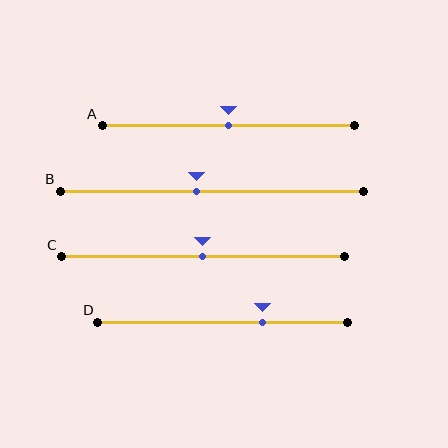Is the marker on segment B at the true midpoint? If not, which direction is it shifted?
No, the marker on segment B is shifted to the left by about 5% of the segment length.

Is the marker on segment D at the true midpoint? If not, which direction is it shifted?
No, the marker on segment D is shifted to the right by about 16% of the segment length.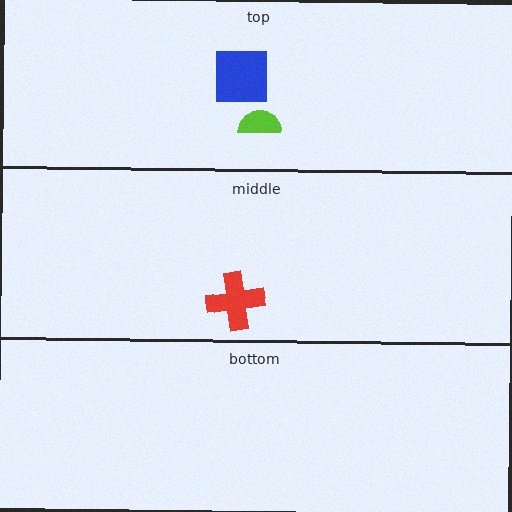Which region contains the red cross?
The middle region.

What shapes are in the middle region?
The red cross.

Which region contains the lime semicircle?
The top region.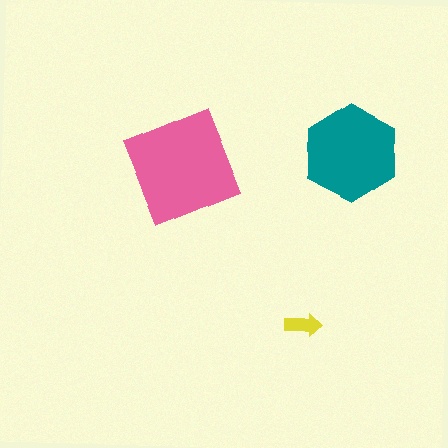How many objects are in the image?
There are 3 objects in the image.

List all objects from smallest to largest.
The yellow arrow, the teal hexagon, the pink square.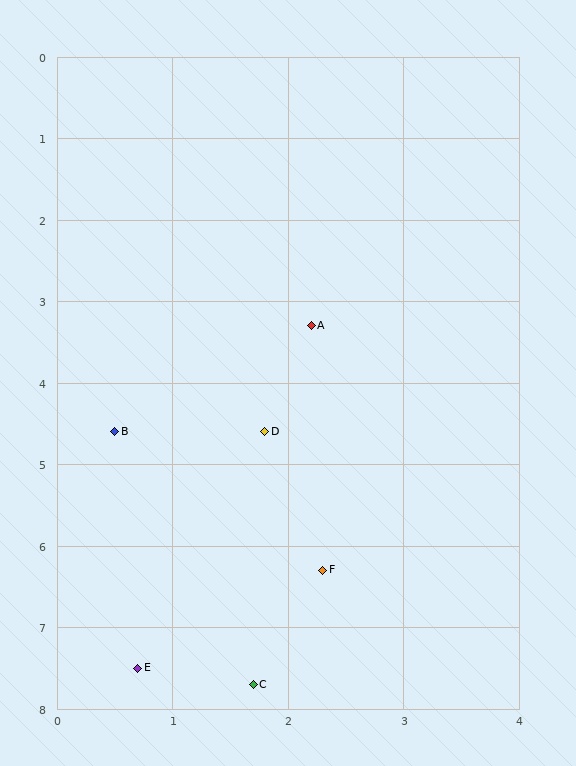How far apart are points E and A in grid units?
Points E and A are about 4.5 grid units apart.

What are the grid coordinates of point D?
Point D is at approximately (1.8, 4.6).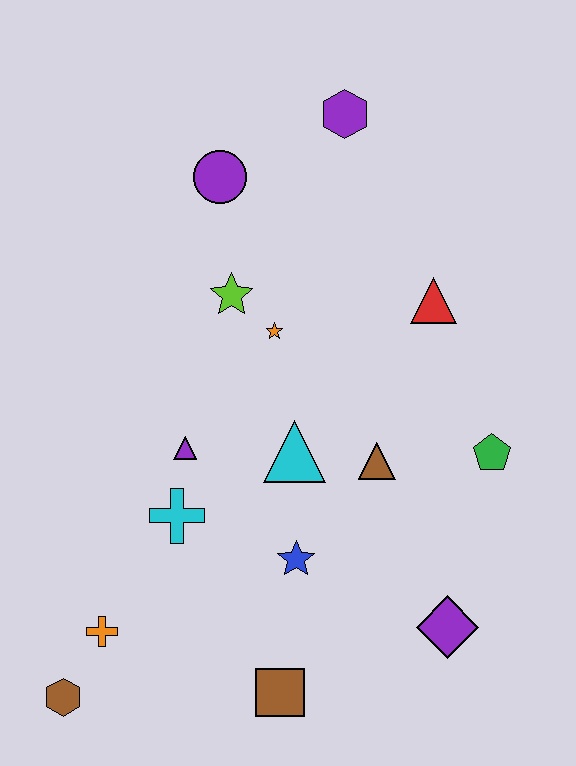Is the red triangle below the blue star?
No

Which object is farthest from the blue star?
The purple hexagon is farthest from the blue star.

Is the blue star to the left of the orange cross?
No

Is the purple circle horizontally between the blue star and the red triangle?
No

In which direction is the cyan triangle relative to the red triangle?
The cyan triangle is below the red triangle.